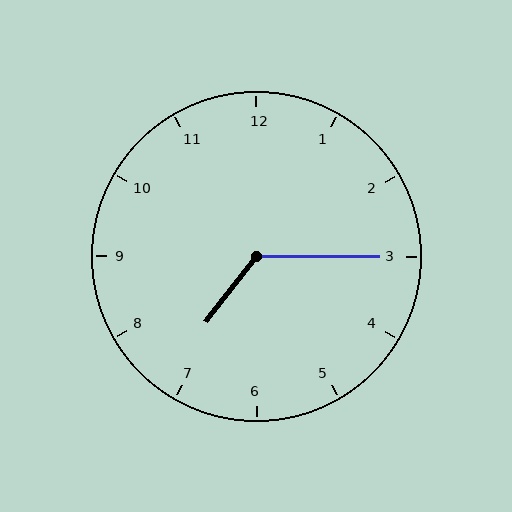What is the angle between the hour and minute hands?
Approximately 128 degrees.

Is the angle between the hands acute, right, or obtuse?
It is obtuse.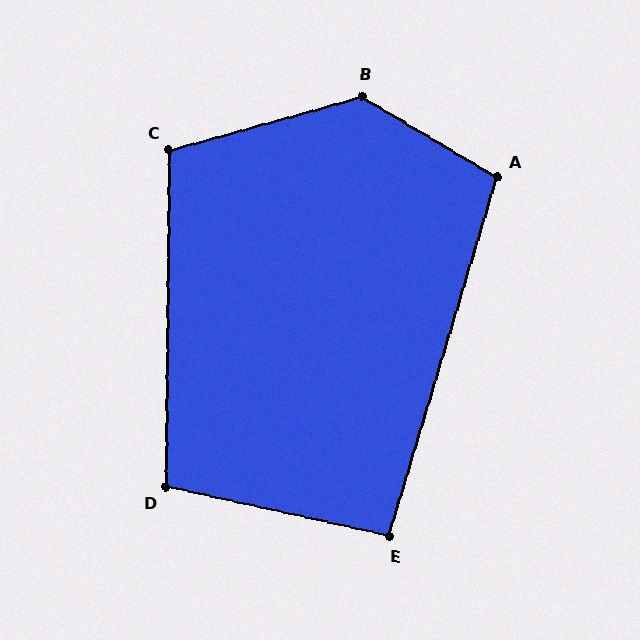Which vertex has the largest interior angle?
B, at approximately 133 degrees.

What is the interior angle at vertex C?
Approximately 106 degrees (obtuse).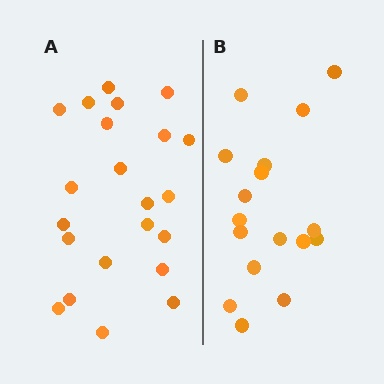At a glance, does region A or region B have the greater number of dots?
Region A (the left region) has more dots.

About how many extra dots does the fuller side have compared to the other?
Region A has about 5 more dots than region B.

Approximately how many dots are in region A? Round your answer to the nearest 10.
About 20 dots. (The exact count is 22, which rounds to 20.)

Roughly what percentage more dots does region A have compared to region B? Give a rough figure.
About 30% more.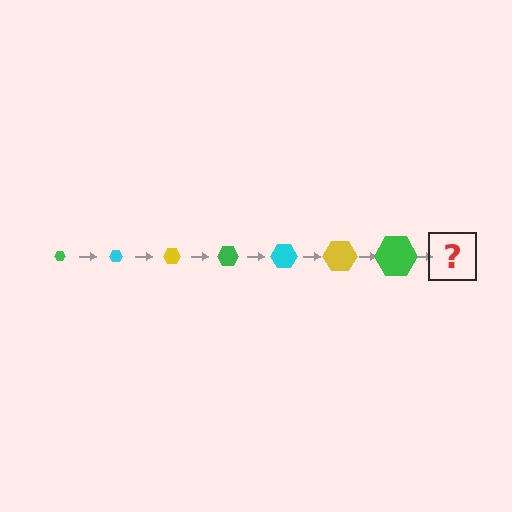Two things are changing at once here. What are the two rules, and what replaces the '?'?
The two rules are that the hexagon grows larger each step and the color cycles through green, cyan, and yellow. The '?' should be a cyan hexagon, larger than the previous one.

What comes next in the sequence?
The next element should be a cyan hexagon, larger than the previous one.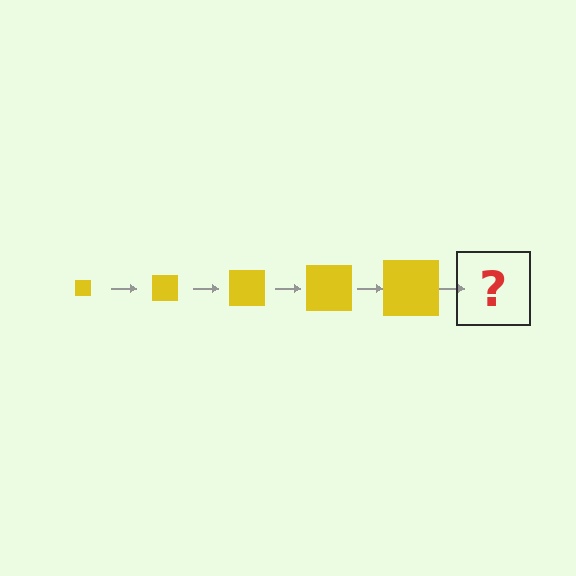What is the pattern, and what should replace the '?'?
The pattern is that the square gets progressively larger each step. The '?' should be a yellow square, larger than the previous one.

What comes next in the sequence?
The next element should be a yellow square, larger than the previous one.